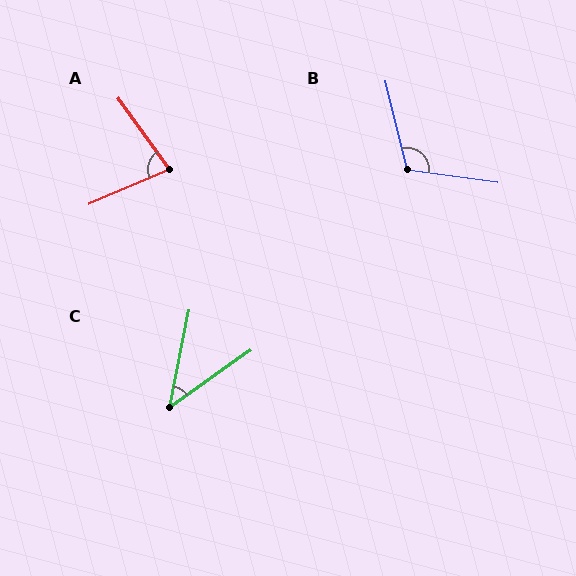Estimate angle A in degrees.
Approximately 78 degrees.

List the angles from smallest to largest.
C (43°), A (78°), B (112°).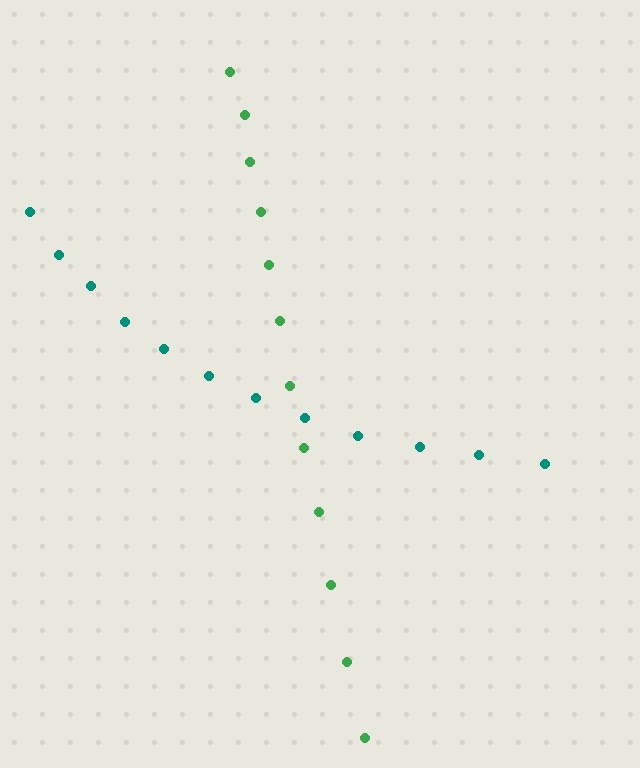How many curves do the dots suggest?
There are 2 distinct paths.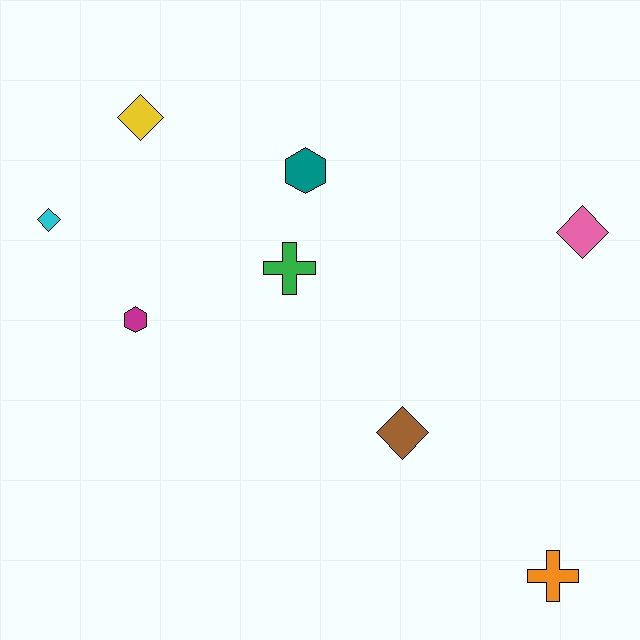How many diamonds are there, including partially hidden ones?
There are 4 diamonds.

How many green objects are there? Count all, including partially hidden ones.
There is 1 green object.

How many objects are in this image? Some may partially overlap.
There are 8 objects.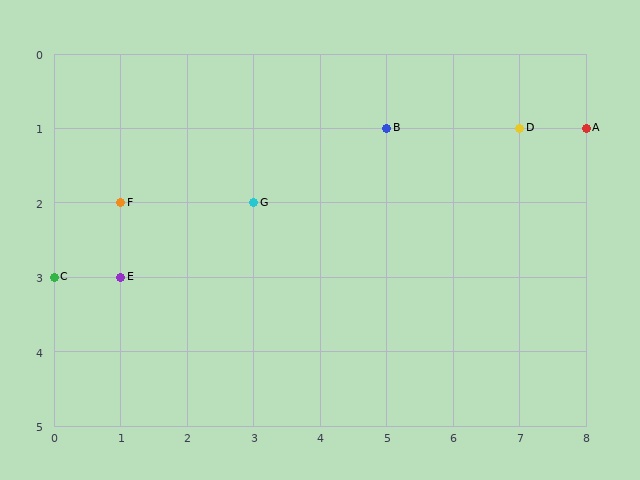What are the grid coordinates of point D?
Point D is at grid coordinates (7, 1).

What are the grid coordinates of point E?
Point E is at grid coordinates (1, 3).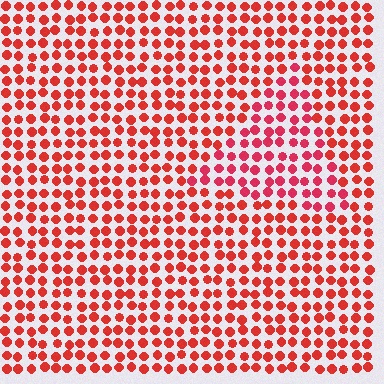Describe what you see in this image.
The image is filled with small red elements in a uniform arrangement. A triangle-shaped region is visible where the elements are tinted to a slightly different hue, forming a subtle color boundary.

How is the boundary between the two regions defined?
The boundary is defined purely by a slight shift in hue (about 17 degrees). Spacing, size, and orientation are identical on both sides.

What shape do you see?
I see a triangle.